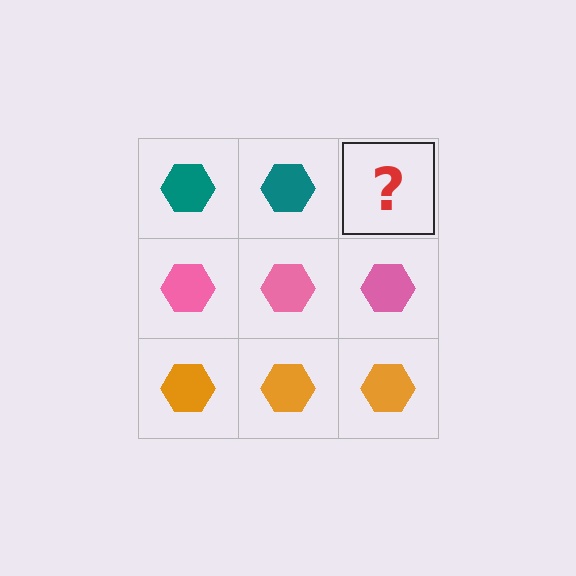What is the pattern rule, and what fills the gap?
The rule is that each row has a consistent color. The gap should be filled with a teal hexagon.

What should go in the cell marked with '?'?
The missing cell should contain a teal hexagon.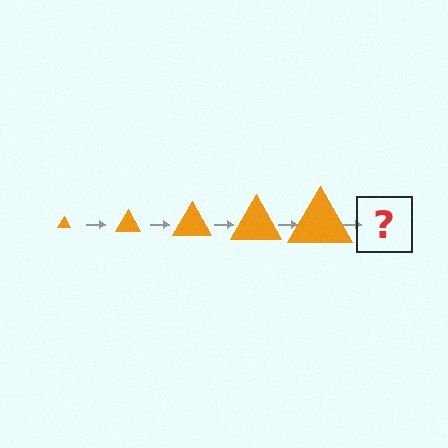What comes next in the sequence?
The next element should be an orange triangle, larger than the previous one.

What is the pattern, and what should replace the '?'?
The pattern is that the triangle gets progressively larger each step. The '?' should be an orange triangle, larger than the previous one.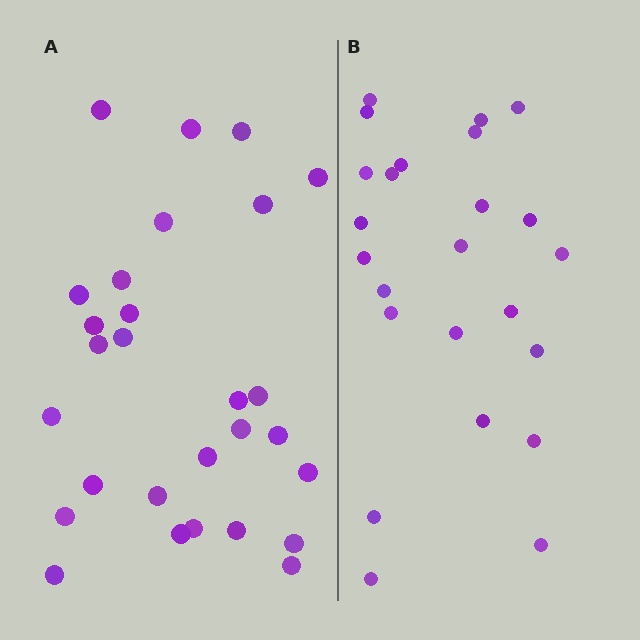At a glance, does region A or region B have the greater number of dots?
Region A (the left region) has more dots.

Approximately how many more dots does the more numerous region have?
Region A has about 4 more dots than region B.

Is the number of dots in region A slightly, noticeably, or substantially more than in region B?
Region A has only slightly more — the two regions are fairly close. The ratio is roughly 1.2 to 1.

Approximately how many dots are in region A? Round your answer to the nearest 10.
About 30 dots. (The exact count is 28, which rounds to 30.)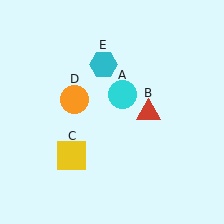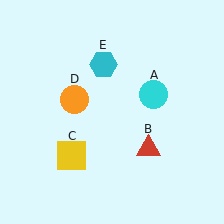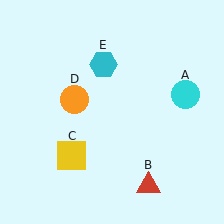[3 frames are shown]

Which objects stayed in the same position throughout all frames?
Yellow square (object C) and orange circle (object D) and cyan hexagon (object E) remained stationary.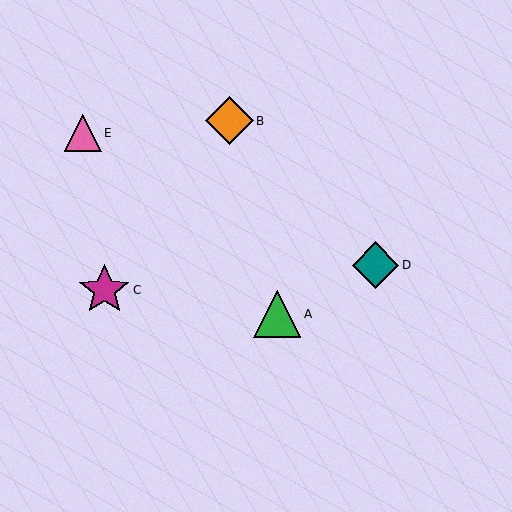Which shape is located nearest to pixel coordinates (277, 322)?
The green triangle (labeled A) at (277, 314) is nearest to that location.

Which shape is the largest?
The magenta star (labeled C) is the largest.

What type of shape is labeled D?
Shape D is a teal diamond.